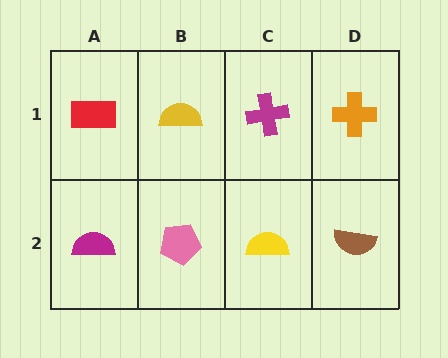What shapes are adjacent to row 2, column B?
A yellow semicircle (row 1, column B), a magenta semicircle (row 2, column A), a yellow semicircle (row 2, column C).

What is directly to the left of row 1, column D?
A magenta cross.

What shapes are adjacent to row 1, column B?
A pink pentagon (row 2, column B), a red rectangle (row 1, column A), a magenta cross (row 1, column C).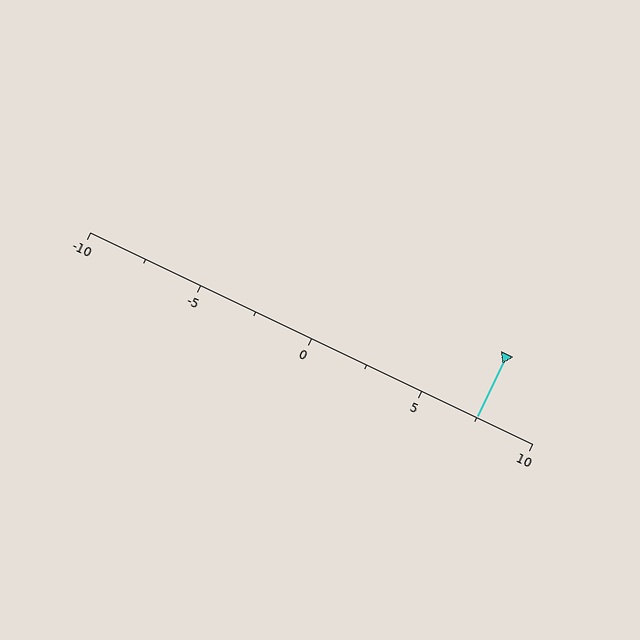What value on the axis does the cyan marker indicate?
The marker indicates approximately 7.5.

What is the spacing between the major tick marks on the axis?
The major ticks are spaced 5 apart.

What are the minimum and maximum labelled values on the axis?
The axis runs from -10 to 10.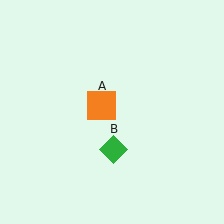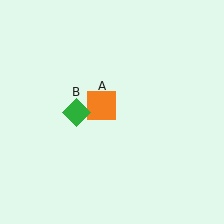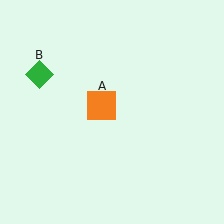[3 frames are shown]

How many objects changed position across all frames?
1 object changed position: green diamond (object B).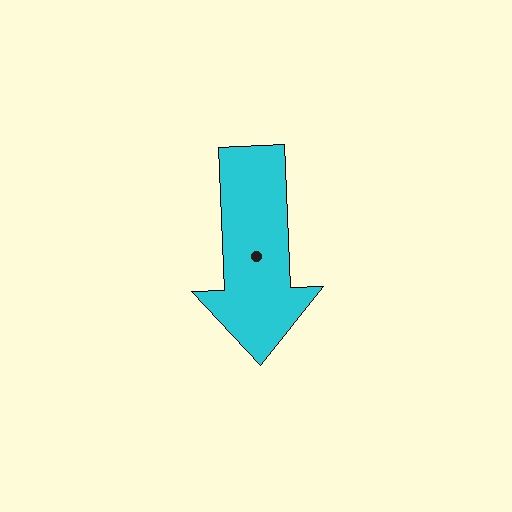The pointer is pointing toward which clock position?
Roughly 6 o'clock.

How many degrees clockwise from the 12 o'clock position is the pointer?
Approximately 178 degrees.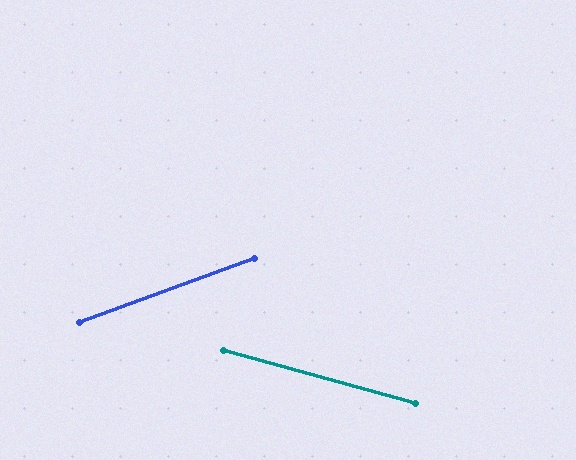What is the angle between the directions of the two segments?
Approximately 35 degrees.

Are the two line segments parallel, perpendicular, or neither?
Neither parallel nor perpendicular — they differ by about 35°.